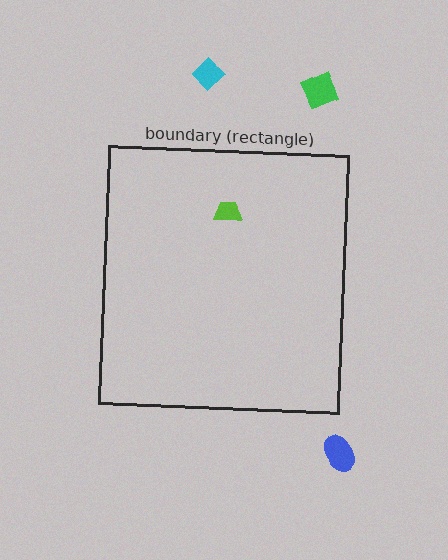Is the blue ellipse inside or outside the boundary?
Outside.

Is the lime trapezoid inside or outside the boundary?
Inside.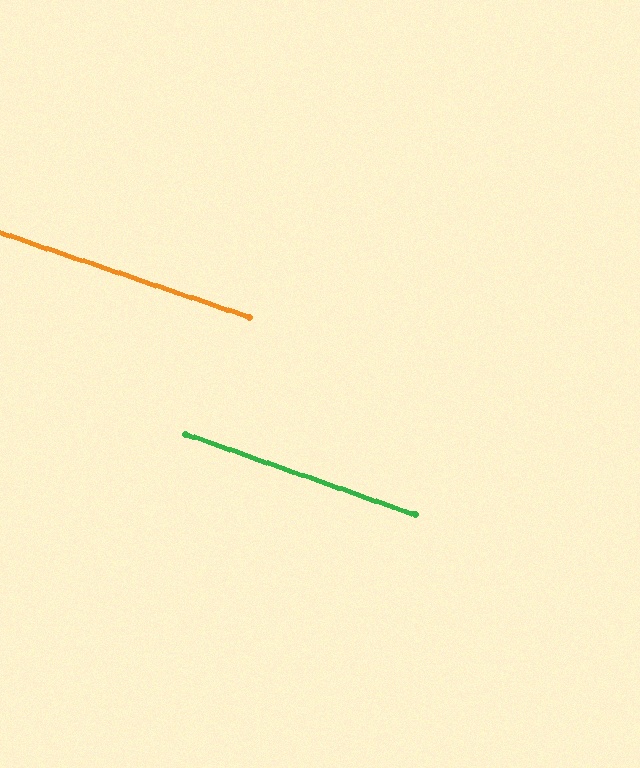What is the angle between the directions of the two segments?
Approximately 1 degree.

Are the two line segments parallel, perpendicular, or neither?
Parallel — their directions differ by only 0.7°.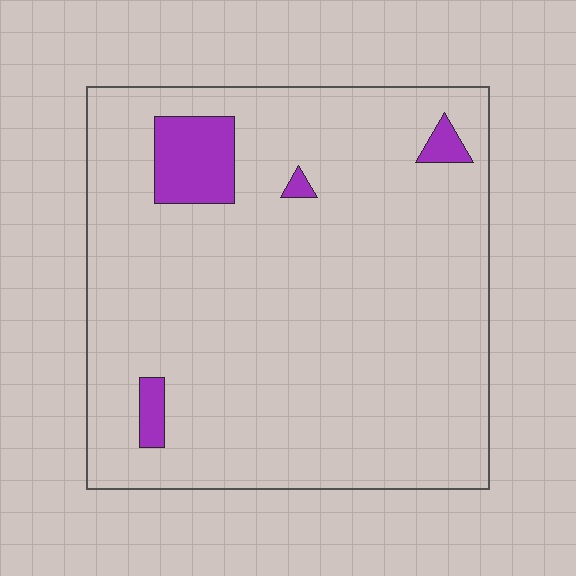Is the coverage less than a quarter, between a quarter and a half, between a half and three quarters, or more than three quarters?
Less than a quarter.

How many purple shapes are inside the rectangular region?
4.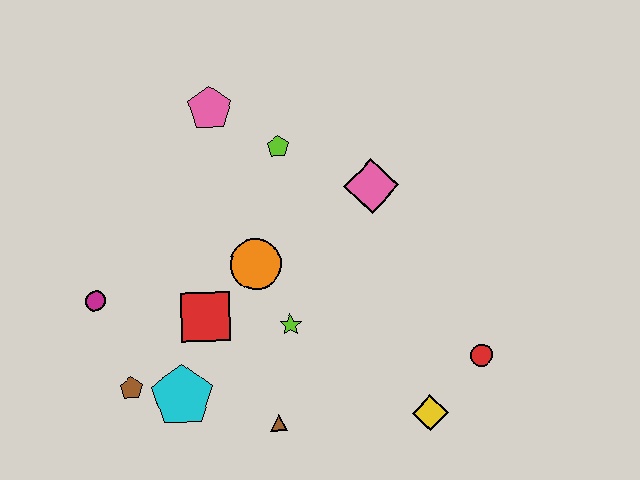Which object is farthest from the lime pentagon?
The yellow diamond is farthest from the lime pentagon.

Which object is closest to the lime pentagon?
The pink pentagon is closest to the lime pentagon.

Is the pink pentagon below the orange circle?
No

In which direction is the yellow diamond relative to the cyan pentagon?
The yellow diamond is to the right of the cyan pentagon.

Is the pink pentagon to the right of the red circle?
No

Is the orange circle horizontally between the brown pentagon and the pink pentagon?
No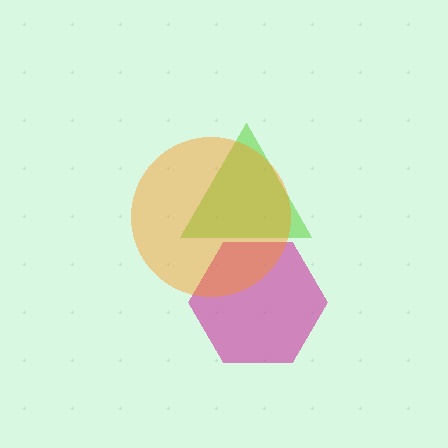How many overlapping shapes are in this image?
There are 3 overlapping shapes in the image.